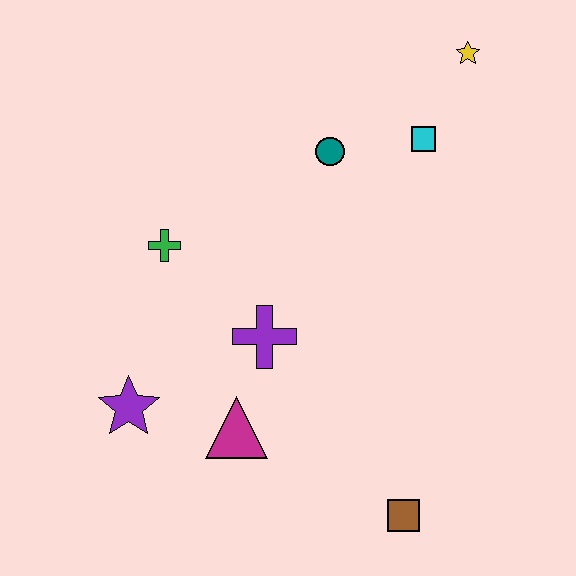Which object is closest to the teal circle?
The cyan square is closest to the teal circle.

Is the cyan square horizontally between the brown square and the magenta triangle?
No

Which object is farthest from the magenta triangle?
The yellow star is farthest from the magenta triangle.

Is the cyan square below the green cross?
No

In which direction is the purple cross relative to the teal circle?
The purple cross is below the teal circle.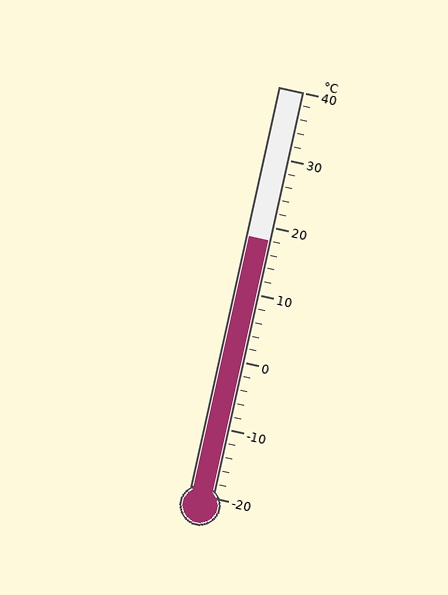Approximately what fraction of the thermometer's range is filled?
The thermometer is filled to approximately 65% of its range.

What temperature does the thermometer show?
The thermometer shows approximately 18°C.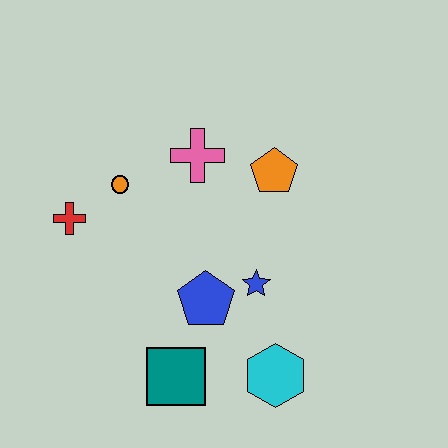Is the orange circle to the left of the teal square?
Yes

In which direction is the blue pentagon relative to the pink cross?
The blue pentagon is below the pink cross.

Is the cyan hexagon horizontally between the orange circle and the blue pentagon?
No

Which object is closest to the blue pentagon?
The blue star is closest to the blue pentagon.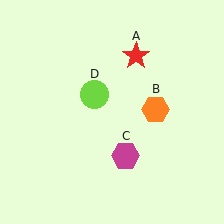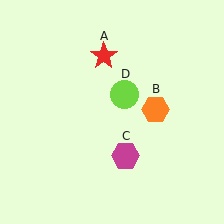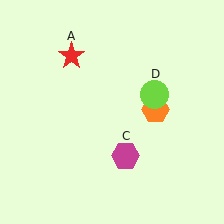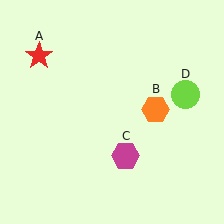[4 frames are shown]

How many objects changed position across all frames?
2 objects changed position: red star (object A), lime circle (object D).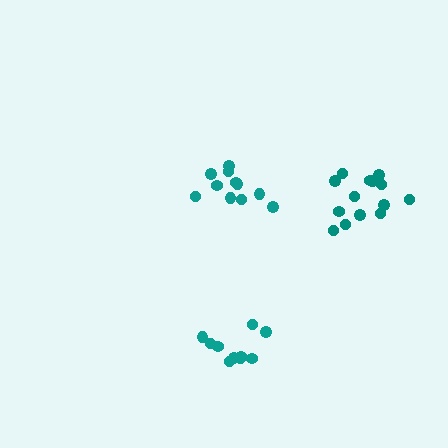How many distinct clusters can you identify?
There are 3 distinct clusters.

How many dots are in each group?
Group 1: 14 dots, Group 2: 11 dots, Group 3: 10 dots (35 total).